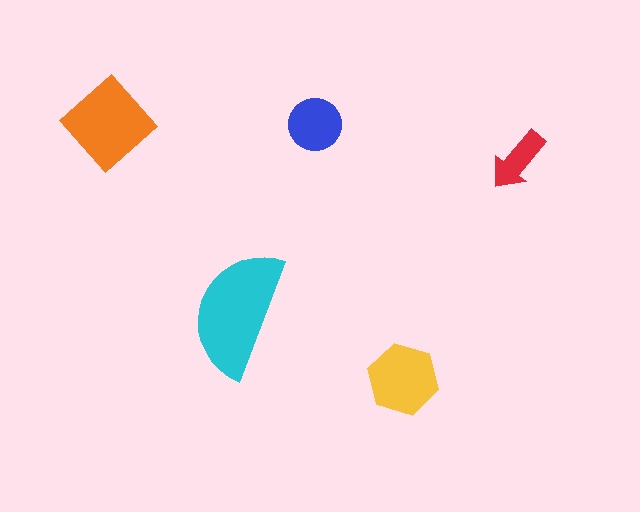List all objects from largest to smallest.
The cyan semicircle, the orange diamond, the yellow hexagon, the blue circle, the red arrow.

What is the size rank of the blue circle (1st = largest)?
4th.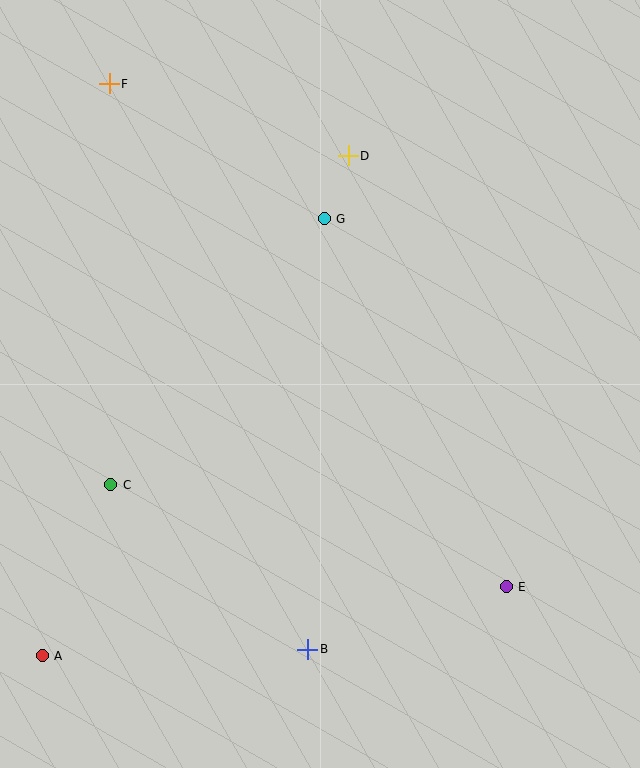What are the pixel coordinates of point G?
Point G is at (324, 219).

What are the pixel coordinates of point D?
Point D is at (348, 156).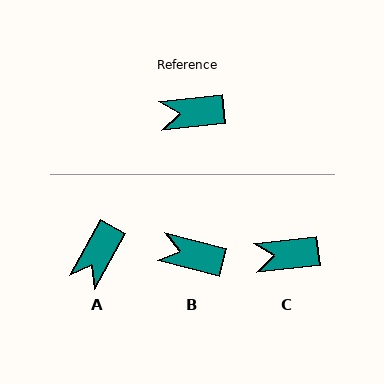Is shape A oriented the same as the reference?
No, it is off by about 54 degrees.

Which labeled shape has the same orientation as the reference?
C.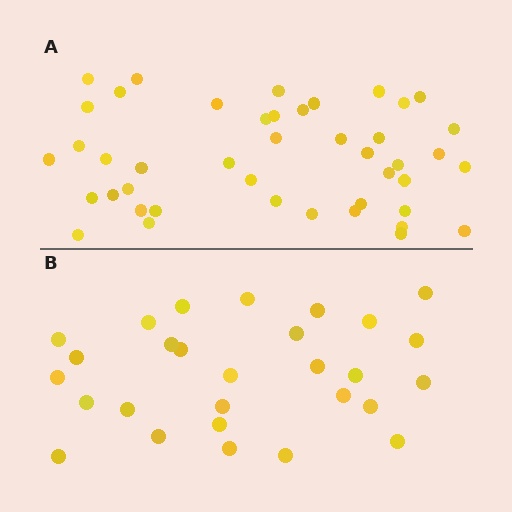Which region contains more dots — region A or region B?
Region A (the top region) has more dots.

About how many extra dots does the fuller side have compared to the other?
Region A has approximately 15 more dots than region B.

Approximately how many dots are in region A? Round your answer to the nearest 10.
About 40 dots. (The exact count is 44, which rounds to 40.)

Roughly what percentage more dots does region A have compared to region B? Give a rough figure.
About 55% more.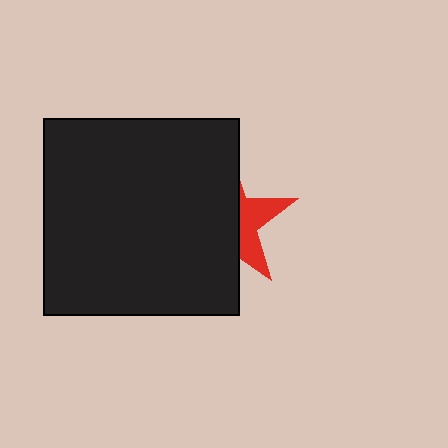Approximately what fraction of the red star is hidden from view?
Roughly 66% of the red star is hidden behind the black square.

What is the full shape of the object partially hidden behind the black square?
The partially hidden object is a red star.